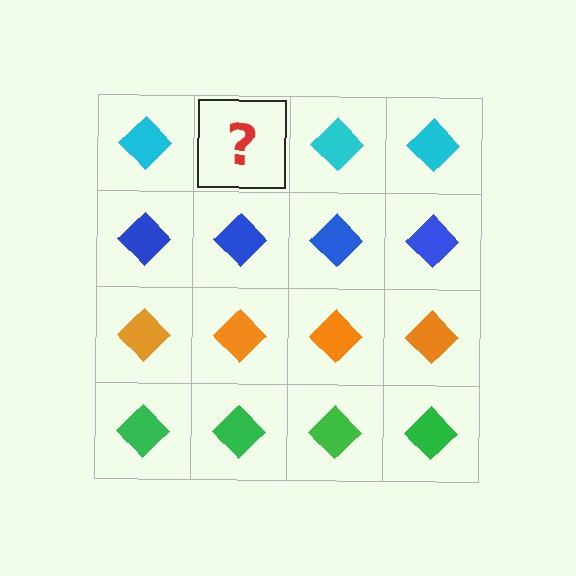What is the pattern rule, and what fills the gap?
The rule is that each row has a consistent color. The gap should be filled with a cyan diamond.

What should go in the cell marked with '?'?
The missing cell should contain a cyan diamond.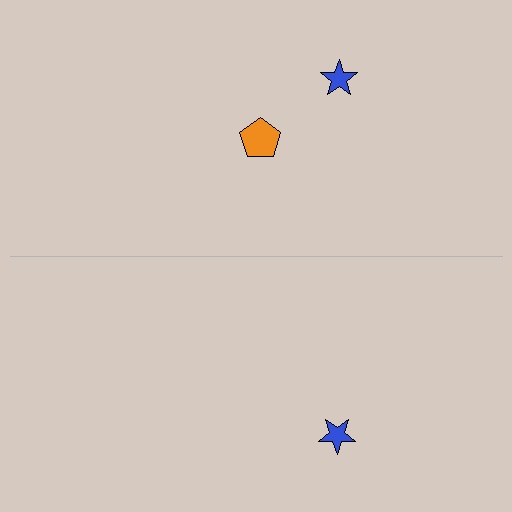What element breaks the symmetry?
A orange pentagon is missing from the bottom side.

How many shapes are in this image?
There are 3 shapes in this image.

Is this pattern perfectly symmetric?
No, the pattern is not perfectly symmetric. A orange pentagon is missing from the bottom side.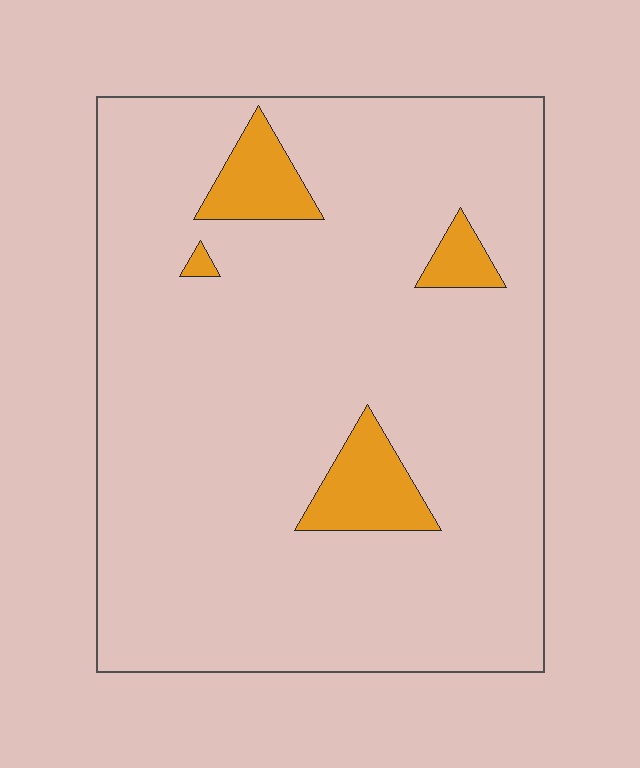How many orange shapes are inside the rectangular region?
4.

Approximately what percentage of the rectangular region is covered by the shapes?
Approximately 10%.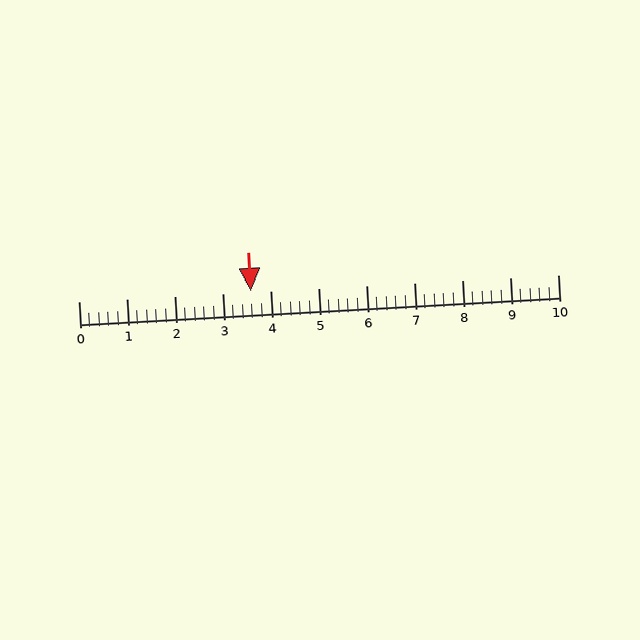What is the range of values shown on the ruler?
The ruler shows values from 0 to 10.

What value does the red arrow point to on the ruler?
The red arrow points to approximately 3.6.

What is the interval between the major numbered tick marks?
The major tick marks are spaced 1 units apart.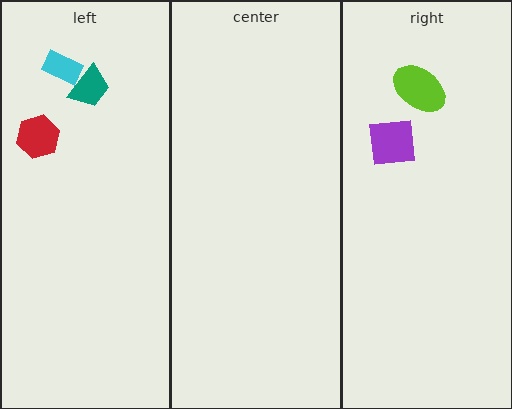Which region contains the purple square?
The right region.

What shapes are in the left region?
The cyan rectangle, the red hexagon, the teal trapezoid.